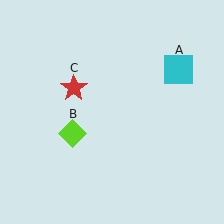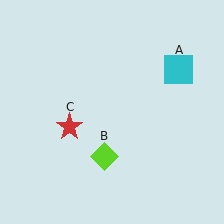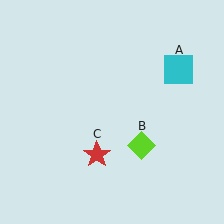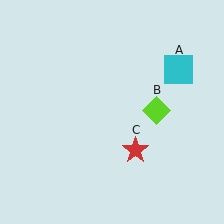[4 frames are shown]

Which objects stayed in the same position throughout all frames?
Cyan square (object A) remained stationary.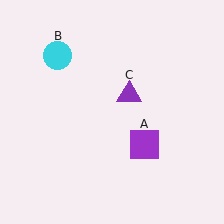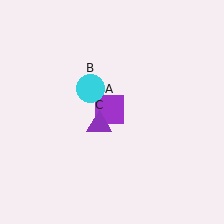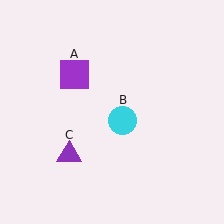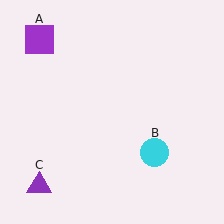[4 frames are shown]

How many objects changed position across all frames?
3 objects changed position: purple square (object A), cyan circle (object B), purple triangle (object C).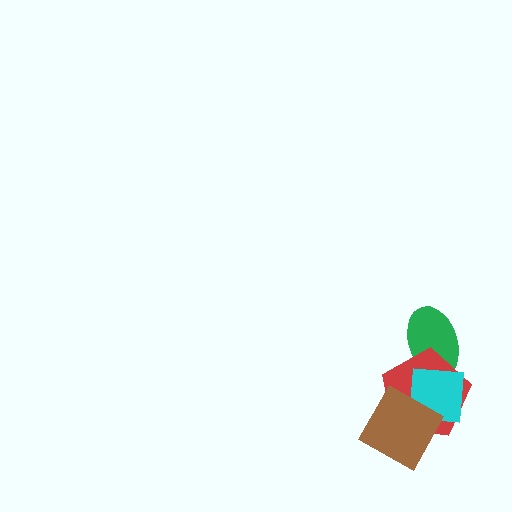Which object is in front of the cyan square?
The brown diamond is in front of the cyan square.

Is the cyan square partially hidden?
Yes, it is partially covered by another shape.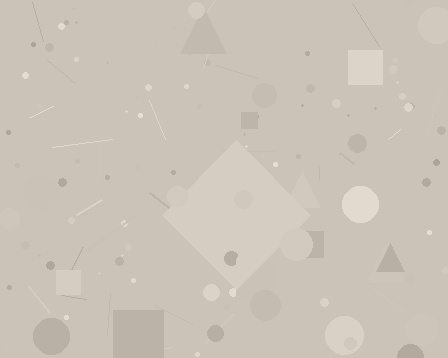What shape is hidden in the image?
A diamond is hidden in the image.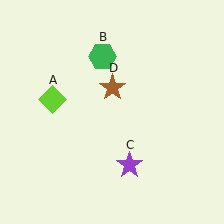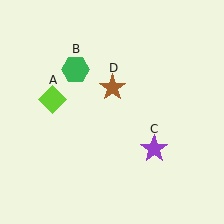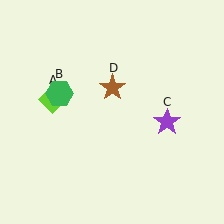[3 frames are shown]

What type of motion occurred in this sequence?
The green hexagon (object B), purple star (object C) rotated counterclockwise around the center of the scene.